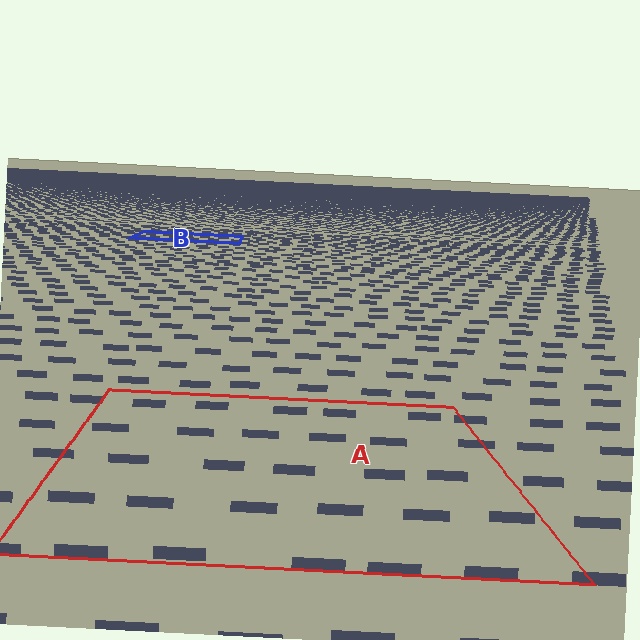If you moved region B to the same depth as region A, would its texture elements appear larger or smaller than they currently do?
They would appear larger. At a closer depth, the same texture elements are projected at a bigger on-screen size.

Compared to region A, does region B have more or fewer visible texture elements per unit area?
Region B has more texture elements per unit area — they are packed more densely because it is farther away.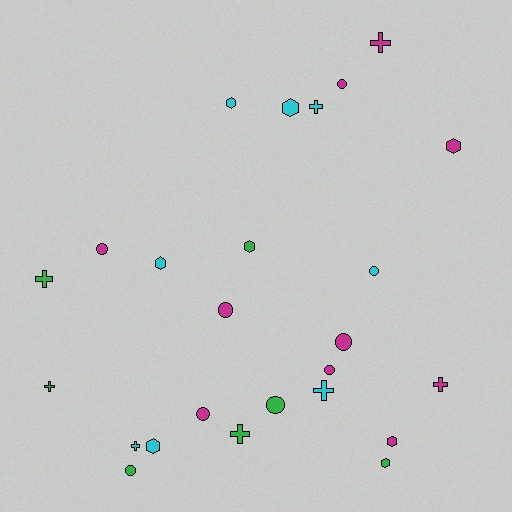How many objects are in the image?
There are 25 objects.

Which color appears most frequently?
Magenta, with 10 objects.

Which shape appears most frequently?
Circle, with 9 objects.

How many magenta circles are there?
There are 6 magenta circles.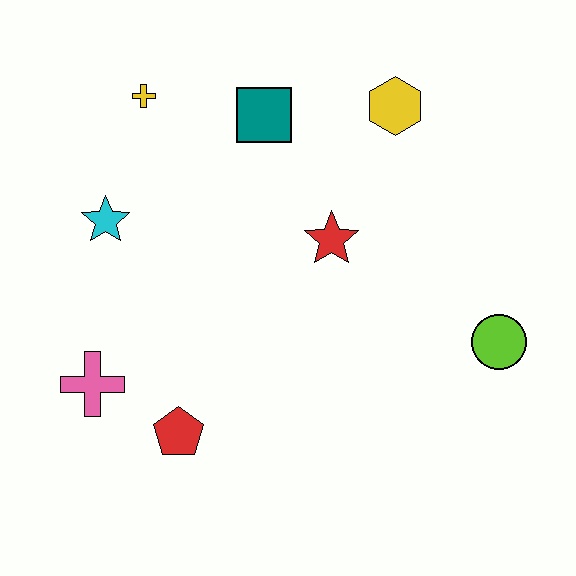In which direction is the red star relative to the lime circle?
The red star is to the left of the lime circle.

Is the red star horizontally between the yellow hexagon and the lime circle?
No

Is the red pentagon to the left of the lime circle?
Yes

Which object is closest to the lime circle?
The red star is closest to the lime circle.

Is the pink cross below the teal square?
Yes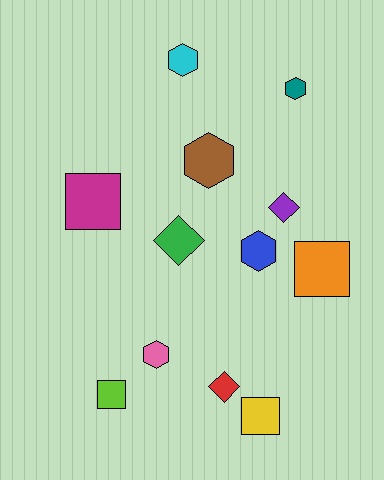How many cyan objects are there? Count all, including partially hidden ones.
There is 1 cyan object.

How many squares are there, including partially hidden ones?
There are 4 squares.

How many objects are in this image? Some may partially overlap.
There are 12 objects.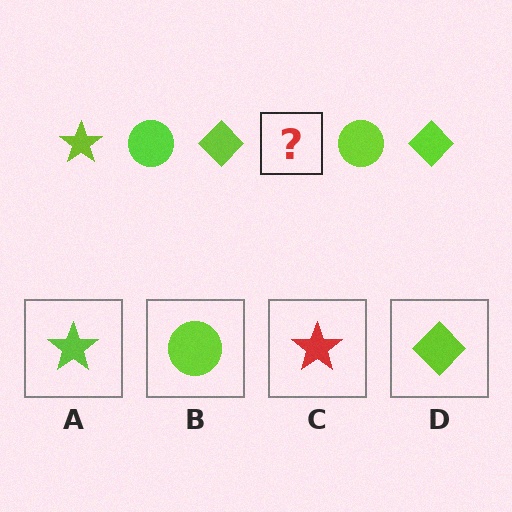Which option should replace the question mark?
Option A.